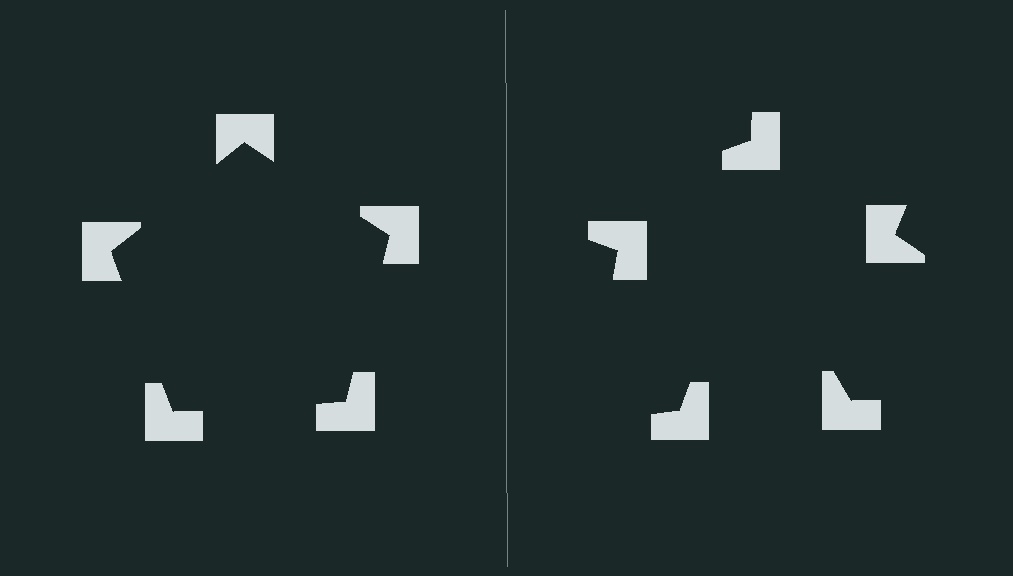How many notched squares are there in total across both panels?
10 — 5 on each side.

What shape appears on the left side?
An illusory pentagon.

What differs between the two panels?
The notched squares are positioned identically on both sides; only the wedge orientations differ. On the left they align to a pentagon; on the right they are misaligned.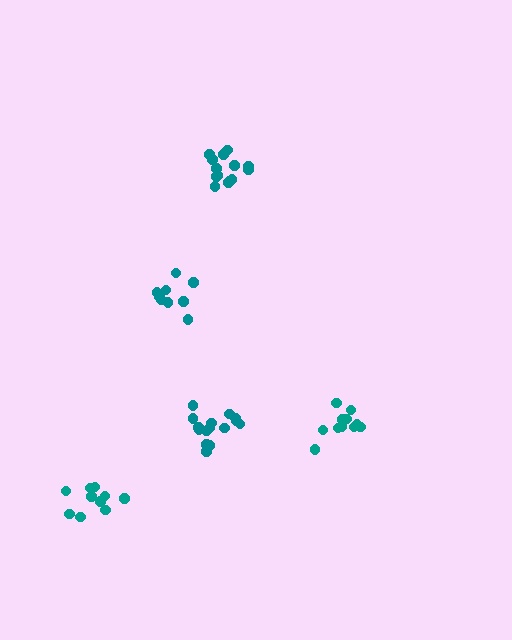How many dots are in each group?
Group 1: 14 dots, Group 2: 11 dots, Group 3: 10 dots, Group 4: 15 dots, Group 5: 11 dots (61 total).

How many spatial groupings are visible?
There are 5 spatial groupings.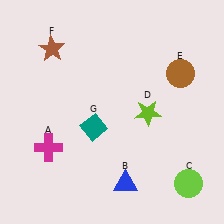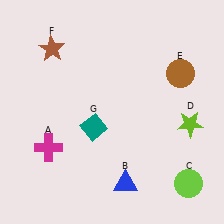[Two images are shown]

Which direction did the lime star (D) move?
The lime star (D) moved right.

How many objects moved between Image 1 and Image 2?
1 object moved between the two images.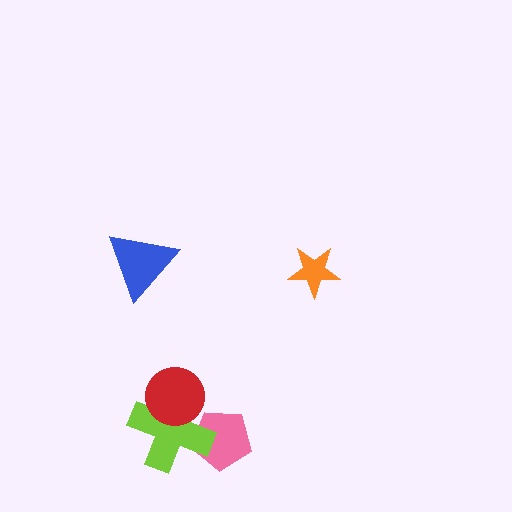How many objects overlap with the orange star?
0 objects overlap with the orange star.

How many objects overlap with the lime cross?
2 objects overlap with the lime cross.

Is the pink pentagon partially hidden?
Yes, it is partially covered by another shape.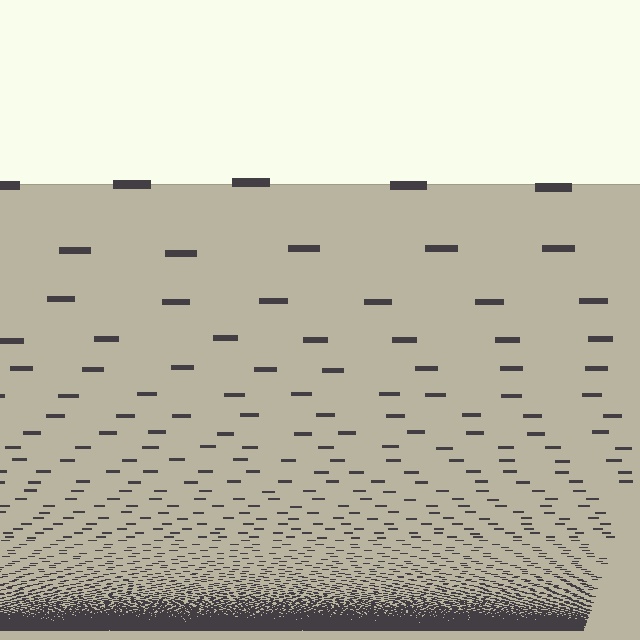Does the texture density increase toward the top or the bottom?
Density increases toward the bottom.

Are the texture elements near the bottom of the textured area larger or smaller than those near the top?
Smaller. The gradient is inverted — elements near the bottom are smaller and denser.